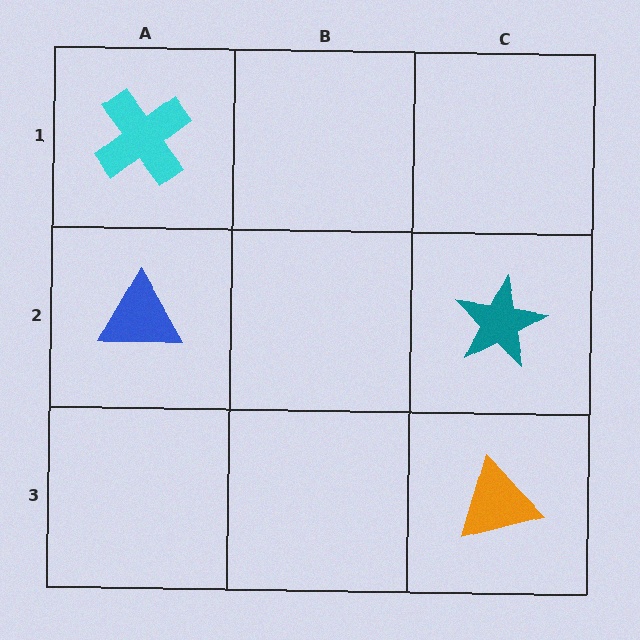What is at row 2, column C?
A teal star.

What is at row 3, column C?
An orange triangle.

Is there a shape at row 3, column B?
No, that cell is empty.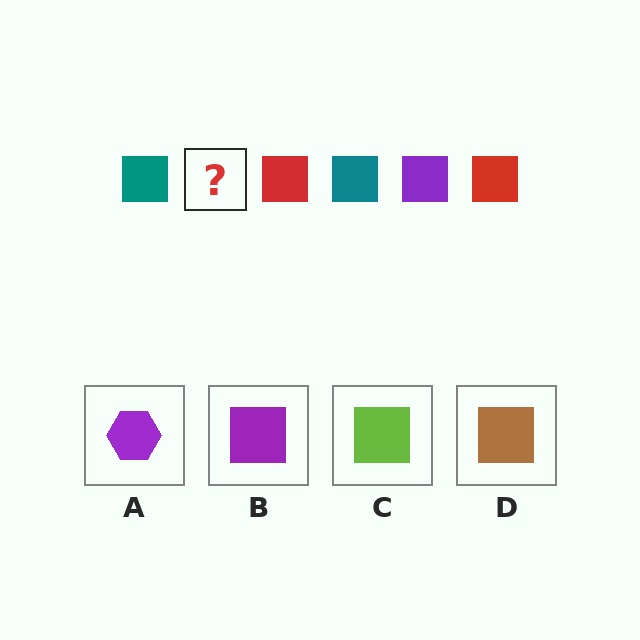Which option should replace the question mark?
Option B.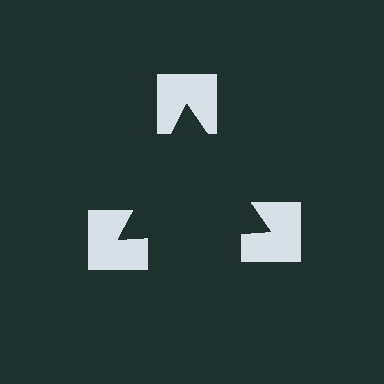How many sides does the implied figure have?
3 sides.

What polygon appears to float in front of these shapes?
An illusory triangle — its edges are inferred from the aligned wedge cuts in the notched squares, not physically drawn.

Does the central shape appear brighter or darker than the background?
It typically appears slightly darker than the background, even though no actual brightness change is drawn.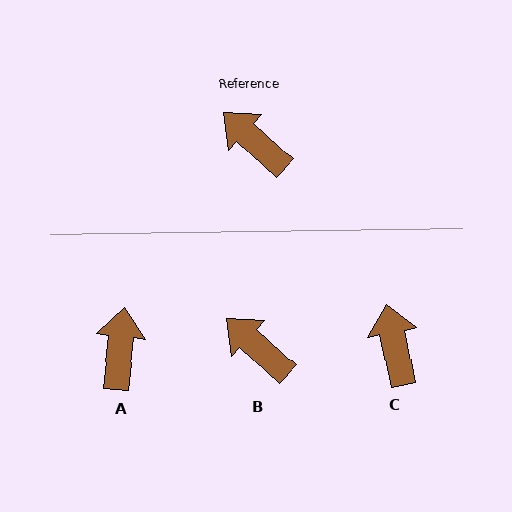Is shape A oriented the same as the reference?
No, it is off by about 54 degrees.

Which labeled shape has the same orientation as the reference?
B.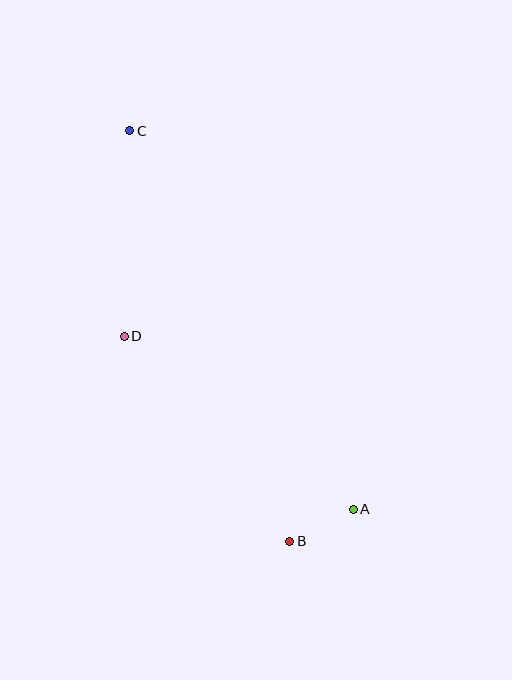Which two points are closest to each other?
Points A and B are closest to each other.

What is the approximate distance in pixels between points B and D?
The distance between B and D is approximately 263 pixels.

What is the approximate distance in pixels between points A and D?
The distance between A and D is approximately 287 pixels.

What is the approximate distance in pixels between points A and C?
The distance between A and C is approximately 440 pixels.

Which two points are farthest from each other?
Points B and C are farthest from each other.